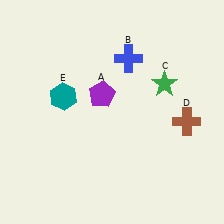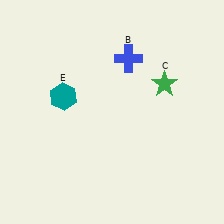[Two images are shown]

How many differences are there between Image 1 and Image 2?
There are 2 differences between the two images.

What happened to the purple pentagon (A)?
The purple pentagon (A) was removed in Image 2. It was in the top-left area of Image 1.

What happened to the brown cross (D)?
The brown cross (D) was removed in Image 2. It was in the bottom-right area of Image 1.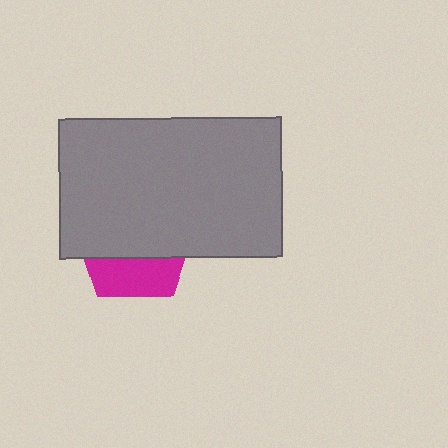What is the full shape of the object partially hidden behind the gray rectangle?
The partially hidden object is a magenta pentagon.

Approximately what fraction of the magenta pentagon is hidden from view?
Roughly 66% of the magenta pentagon is hidden behind the gray rectangle.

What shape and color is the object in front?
The object in front is a gray rectangle.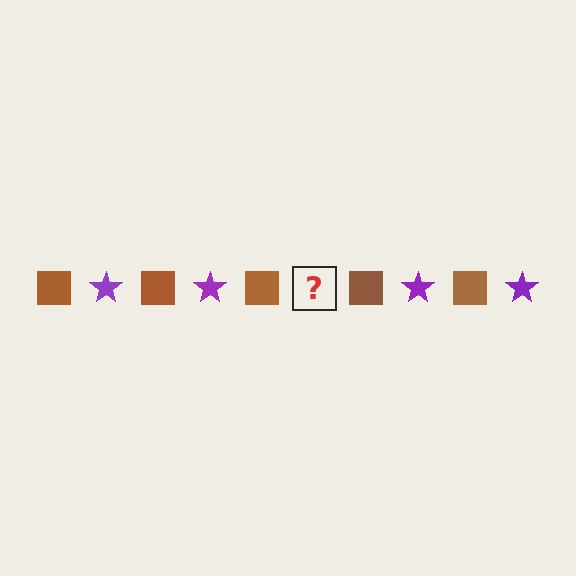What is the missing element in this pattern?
The missing element is a purple star.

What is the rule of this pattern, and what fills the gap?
The rule is that the pattern alternates between brown square and purple star. The gap should be filled with a purple star.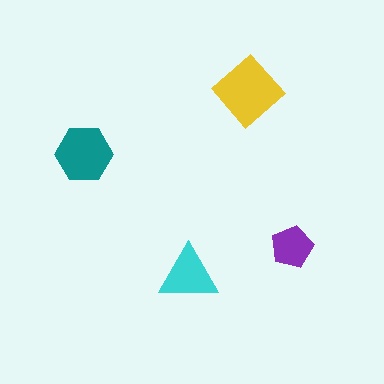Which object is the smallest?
The purple pentagon.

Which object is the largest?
The yellow diamond.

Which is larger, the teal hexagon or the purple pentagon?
The teal hexagon.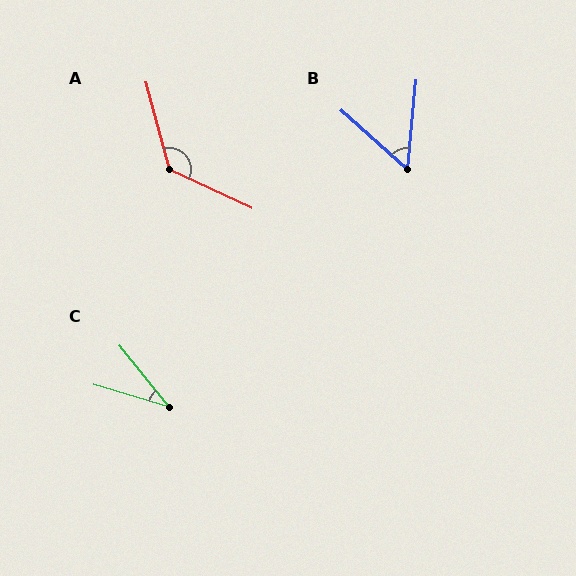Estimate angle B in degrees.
Approximately 53 degrees.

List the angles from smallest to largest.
C (35°), B (53°), A (130°).